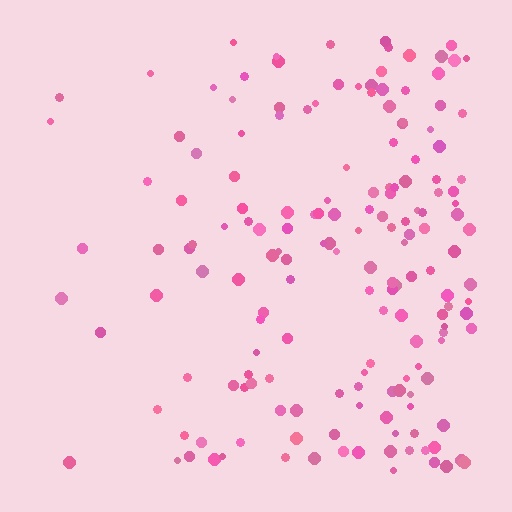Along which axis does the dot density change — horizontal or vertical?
Horizontal.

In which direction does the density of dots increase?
From left to right, with the right side densest.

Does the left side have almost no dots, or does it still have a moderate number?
Still a moderate number, just noticeably fewer than the right.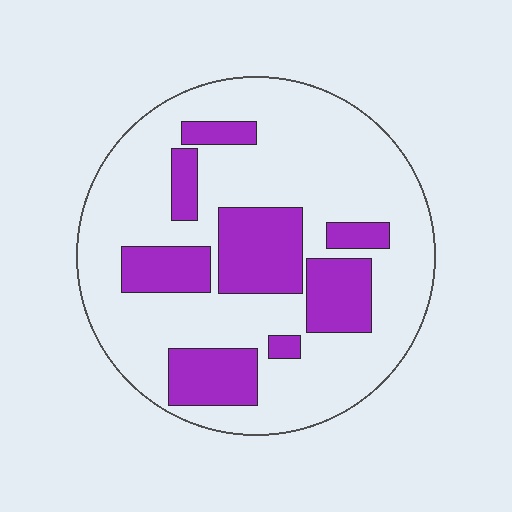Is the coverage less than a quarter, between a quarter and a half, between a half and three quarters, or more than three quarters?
Between a quarter and a half.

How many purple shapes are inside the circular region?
8.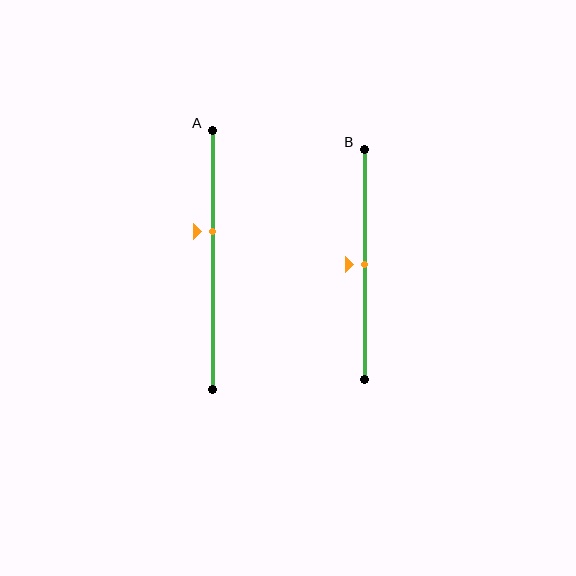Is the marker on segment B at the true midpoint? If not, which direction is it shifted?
Yes, the marker on segment B is at the true midpoint.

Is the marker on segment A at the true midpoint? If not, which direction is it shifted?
No, the marker on segment A is shifted upward by about 11% of the segment length.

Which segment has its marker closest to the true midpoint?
Segment B has its marker closest to the true midpoint.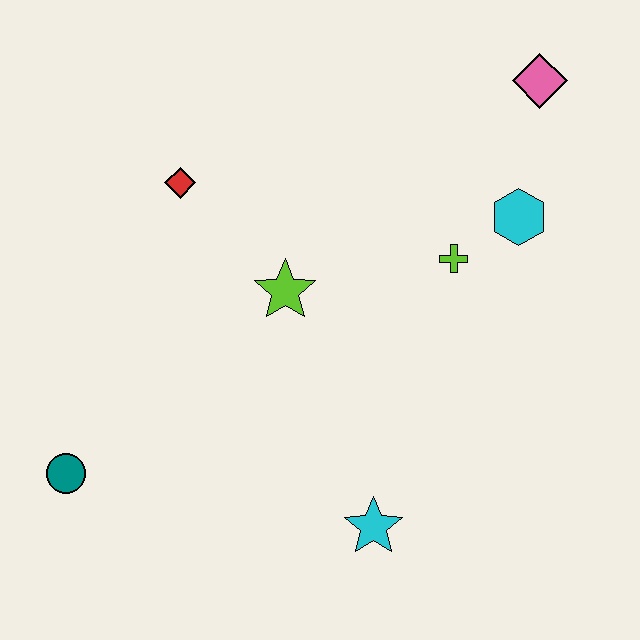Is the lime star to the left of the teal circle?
No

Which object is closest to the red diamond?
The lime star is closest to the red diamond.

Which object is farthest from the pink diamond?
The teal circle is farthest from the pink diamond.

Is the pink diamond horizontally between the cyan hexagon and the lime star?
No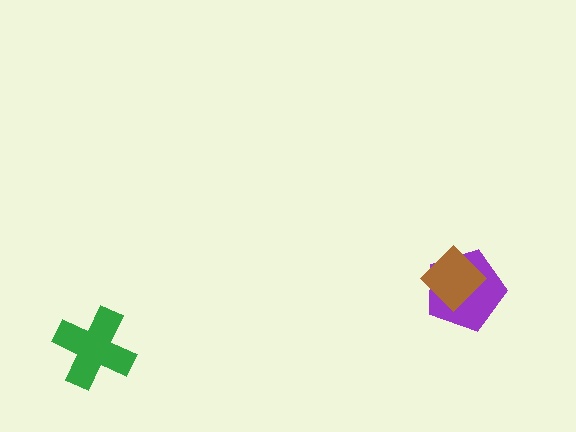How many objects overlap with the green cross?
0 objects overlap with the green cross.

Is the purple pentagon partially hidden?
Yes, it is partially covered by another shape.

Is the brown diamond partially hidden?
No, no other shape covers it.